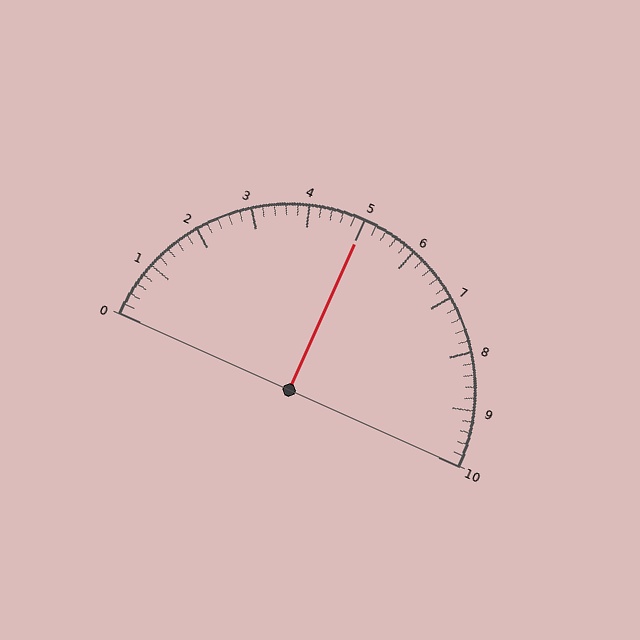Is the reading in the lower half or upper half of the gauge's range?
The reading is in the upper half of the range (0 to 10).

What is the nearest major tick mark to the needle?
The nearest major tick mark is 5.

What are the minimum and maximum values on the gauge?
The gauge ranges from 0 to 10.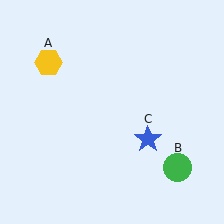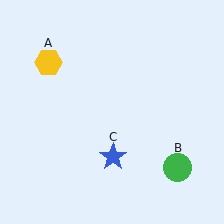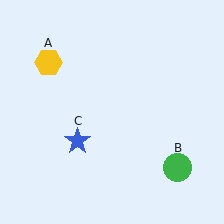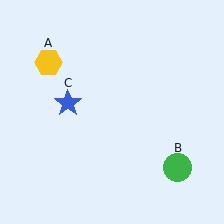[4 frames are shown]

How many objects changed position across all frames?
1 object changed position: blue star (object C).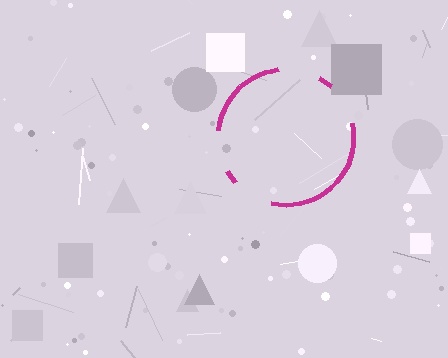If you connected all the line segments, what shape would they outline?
They would outline a circle.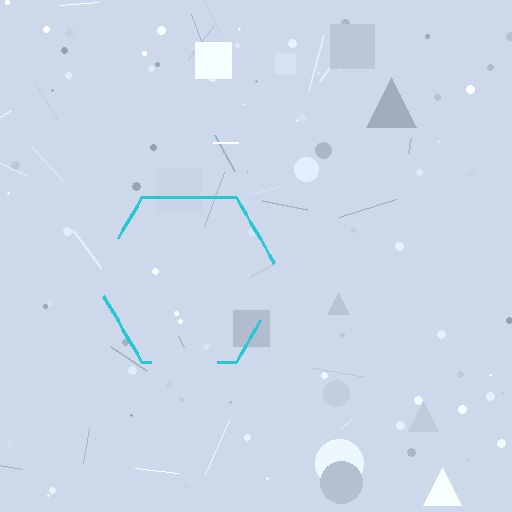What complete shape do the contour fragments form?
The contour fragments form a hexagon.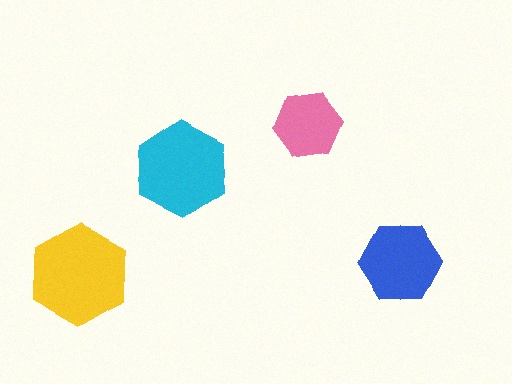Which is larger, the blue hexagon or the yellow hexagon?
The yellow one.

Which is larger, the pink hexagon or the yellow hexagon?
The yellow one.